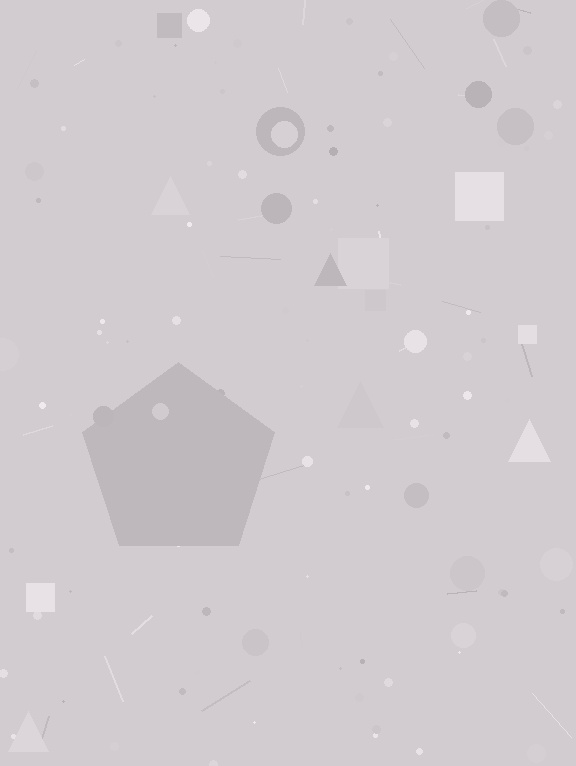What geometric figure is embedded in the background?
A pentagon is embedded in the background.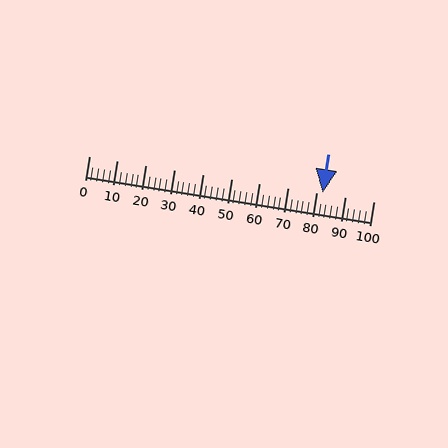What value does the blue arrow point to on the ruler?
The blue arrow points to approximately 82.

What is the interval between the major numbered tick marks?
The major tick marks are spaced 10 units apart.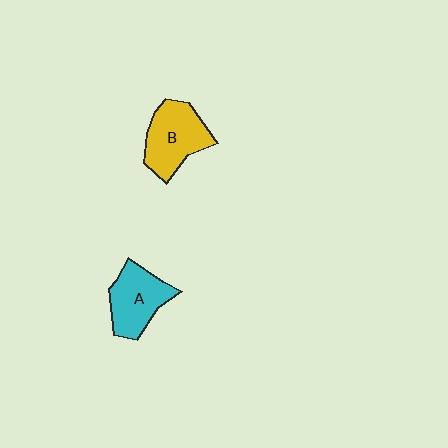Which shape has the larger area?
Shape B (yellow).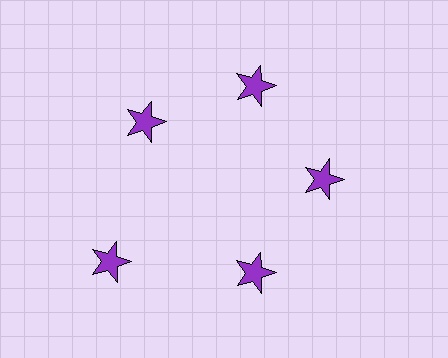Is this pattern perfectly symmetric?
No. The 5 purple stars are arranged in a ring, but one element near the 8 o'clock position is pushed outward from the center, breaking the 5-fold rotational symmetry.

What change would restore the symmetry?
The symmetry would be restored by moving it inward, back onto the ring so that all 5 stars sit at equal angles and equal distance from the center.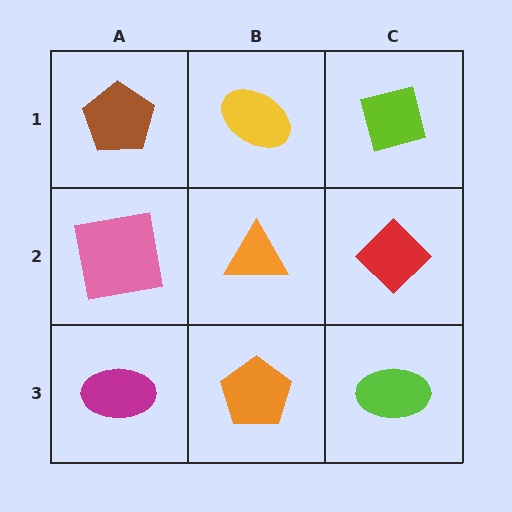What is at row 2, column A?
A pink square.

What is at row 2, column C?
A red diamond.